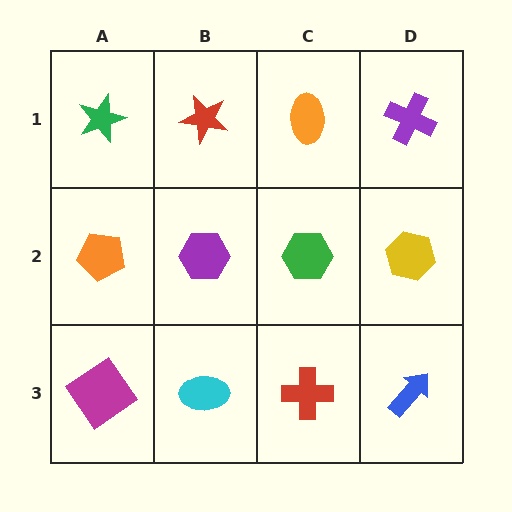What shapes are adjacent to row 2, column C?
An orange ellipse (row 1, column C), a red cross (row 3, column C), a purple hexagon (row 2, column B), a yellow hexagon (row 2, column D).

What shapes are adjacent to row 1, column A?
An orange pentagon (row 2, column A), a red star (row 1, column B).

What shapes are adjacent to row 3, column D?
A yellow hexagon (row 2, column D), a red cross (row 3, column C).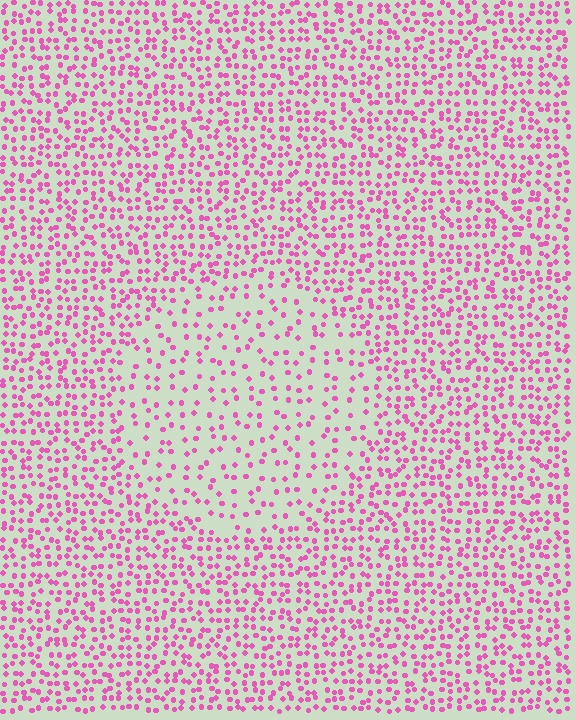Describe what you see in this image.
The image contains small pink elements arranged at two different densities. A circle-shaped region is visible where the elements are less densely packed than the surrounding area.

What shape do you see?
I see a circle.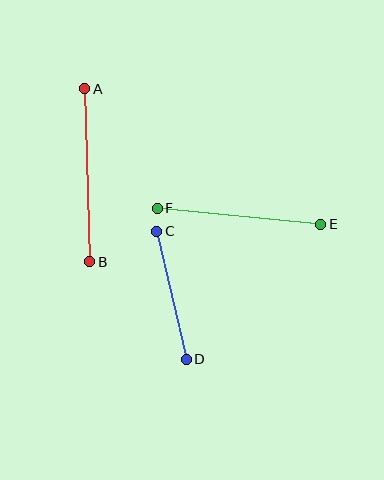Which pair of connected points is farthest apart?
Points A and B are farthest apart.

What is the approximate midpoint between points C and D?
The midpoint is at approximately (171, 295) pixels.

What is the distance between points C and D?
The distance is approximately 131 pixels.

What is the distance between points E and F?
The distance is approximately 164 pixels.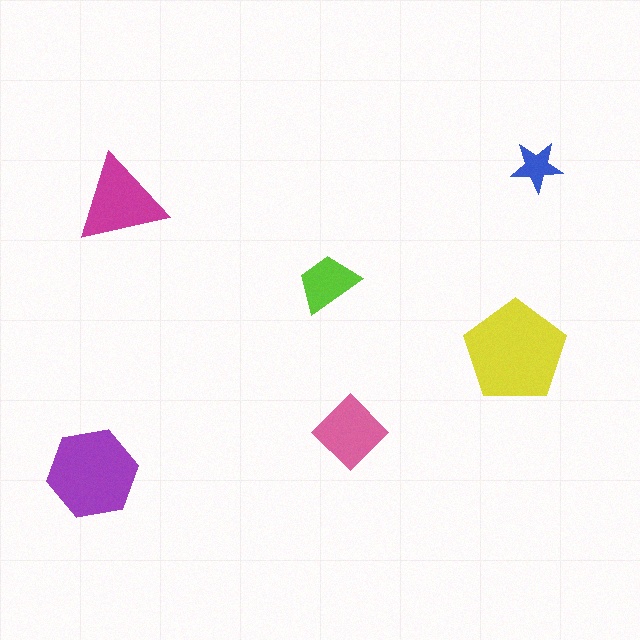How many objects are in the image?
There are 6 objects in the image.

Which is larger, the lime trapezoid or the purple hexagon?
The purple hexagon.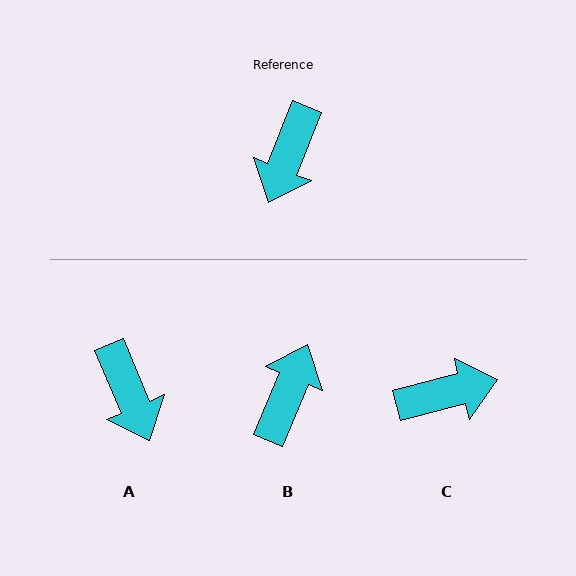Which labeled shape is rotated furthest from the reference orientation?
B, about 179 degrees away.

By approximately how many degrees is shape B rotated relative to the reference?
Approximately 179 degrees counter-clockwise.